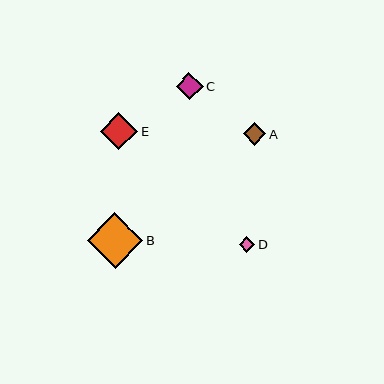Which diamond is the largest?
Diamond B is the largest with a size of approximately 55 pixels.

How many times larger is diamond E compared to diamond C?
Diamond E is approximately 1.4 times the size of diamond C.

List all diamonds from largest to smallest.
From largest to smallest: B, E, C, A, D.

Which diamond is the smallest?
Diamond D is the smallest with a size of approximately 16 pixels.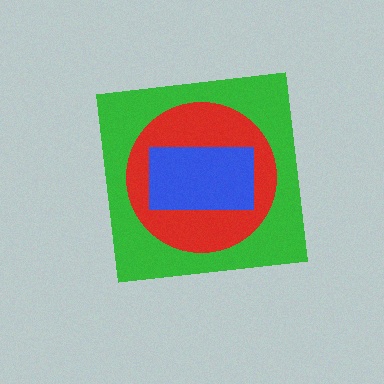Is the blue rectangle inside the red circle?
Yes.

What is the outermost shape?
The green square.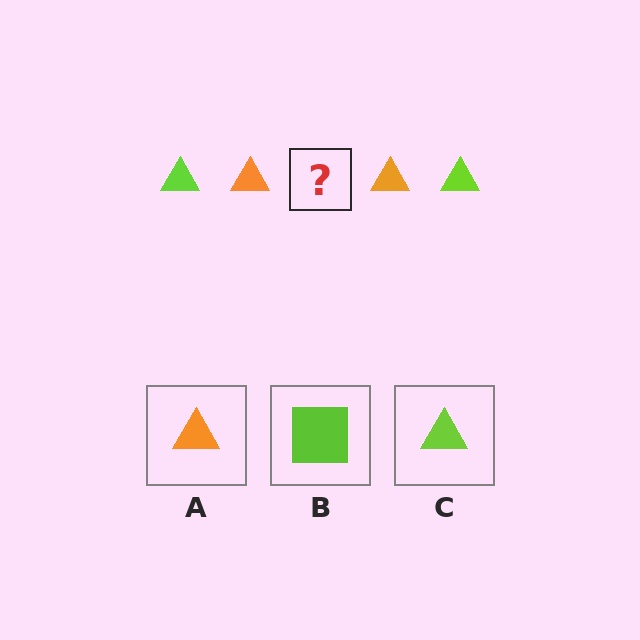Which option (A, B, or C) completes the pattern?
C.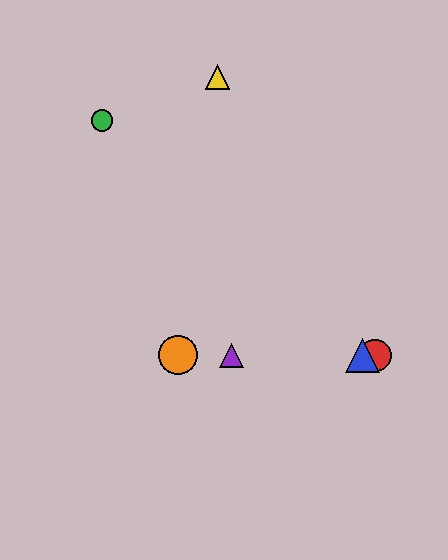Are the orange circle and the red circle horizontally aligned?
Yes, both are at y≈355.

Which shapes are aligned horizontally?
The red circle, the blue triangle, the purple triangle, the orange circle are aligned horizontally.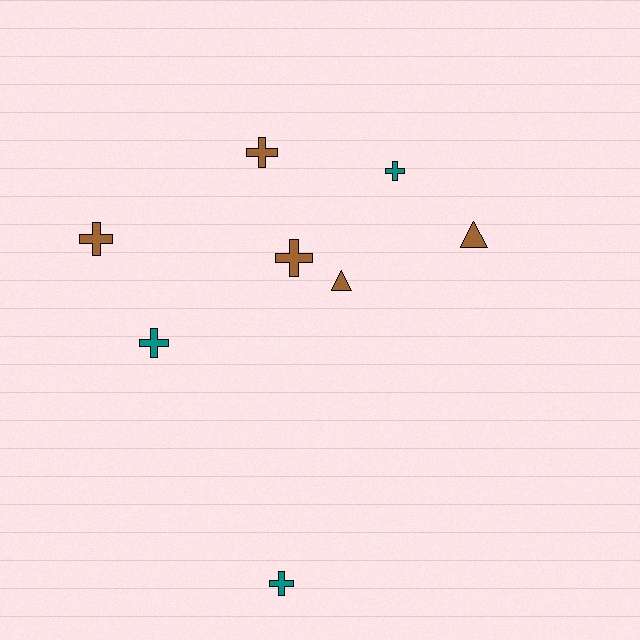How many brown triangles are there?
There are 2 brown triangles.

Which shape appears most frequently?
Cross, with 6 objects.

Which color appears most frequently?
Brown, with 5 objects.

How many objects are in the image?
There are 8 objects.